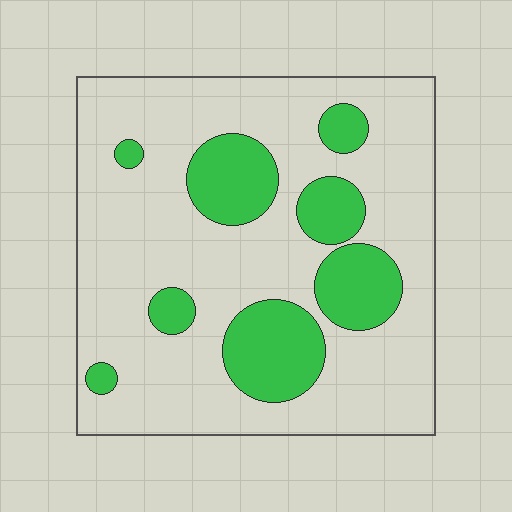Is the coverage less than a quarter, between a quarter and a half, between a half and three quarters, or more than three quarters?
Less than a quarter.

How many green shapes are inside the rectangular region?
8.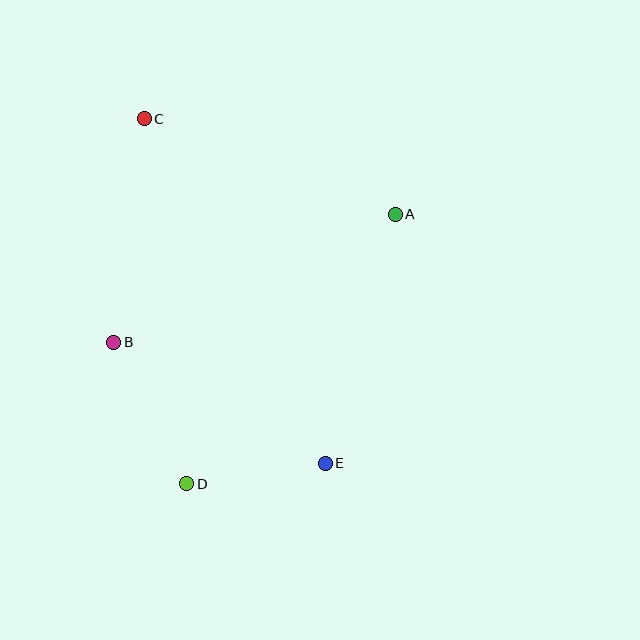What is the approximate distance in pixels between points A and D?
The distance between A and D is approximately 341 pixels.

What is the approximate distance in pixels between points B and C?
The distance between B and C is approximately 226 pixels.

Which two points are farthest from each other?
Points C and E are farthest from each other.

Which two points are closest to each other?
Points D and E are closest to each other.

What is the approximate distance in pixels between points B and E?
The distance between B and E is approximately 243 pixels.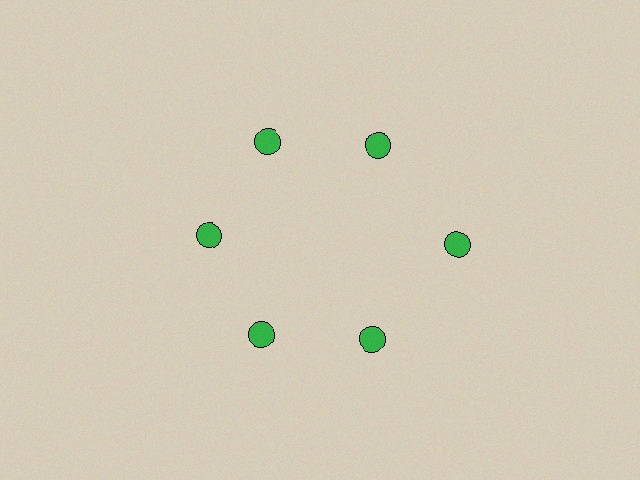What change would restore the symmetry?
The symmetry would be restored by moving it inward, back onto the ring so that all 6 circles sit at equal angles and equal distance from the center.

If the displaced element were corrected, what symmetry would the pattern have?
It would have 6-fold rotational symmetry — the pattern would map onto itself every 60 degrees.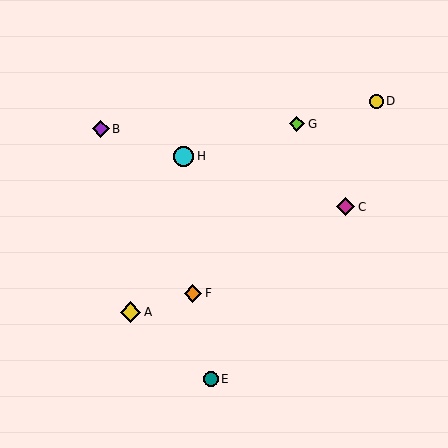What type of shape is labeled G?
Shape G is a lime diamond.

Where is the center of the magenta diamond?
The center of the magenta diamond is at (346, 207).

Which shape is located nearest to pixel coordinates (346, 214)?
The magenta diamond (labeled C) at (346, 207) is nearest to that location.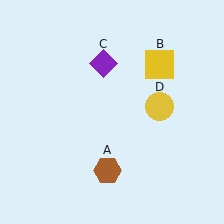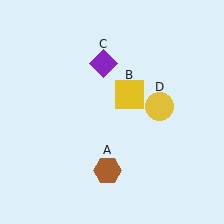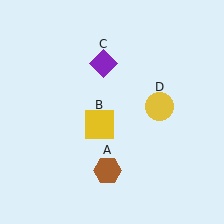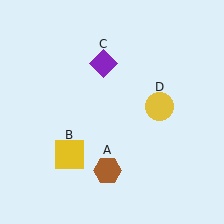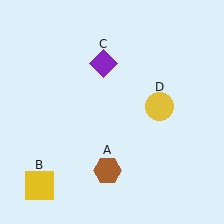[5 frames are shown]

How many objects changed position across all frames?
1 object changed position: yellow square (object B).